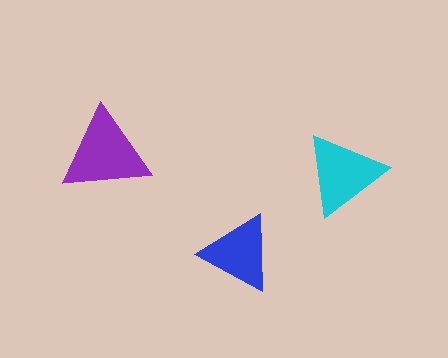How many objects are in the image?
There are 3 objects in the image.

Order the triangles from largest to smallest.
the purple one, the cyan one, the blue one.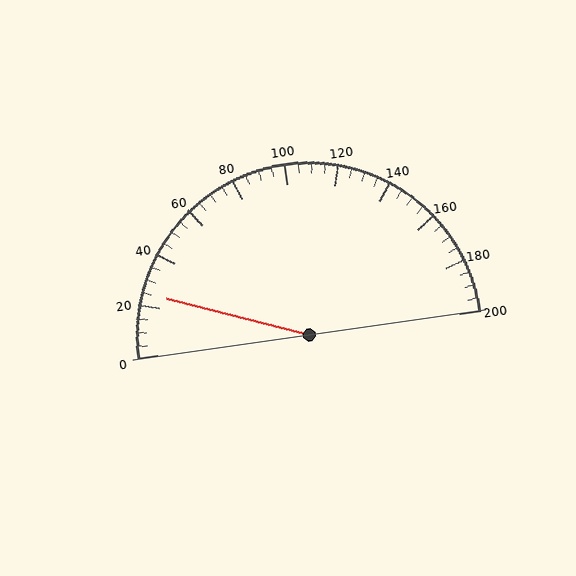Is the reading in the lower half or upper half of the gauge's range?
The reading is in the lower half of the range (0 to 200).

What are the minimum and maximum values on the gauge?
The gauge ranges from 0 to 200.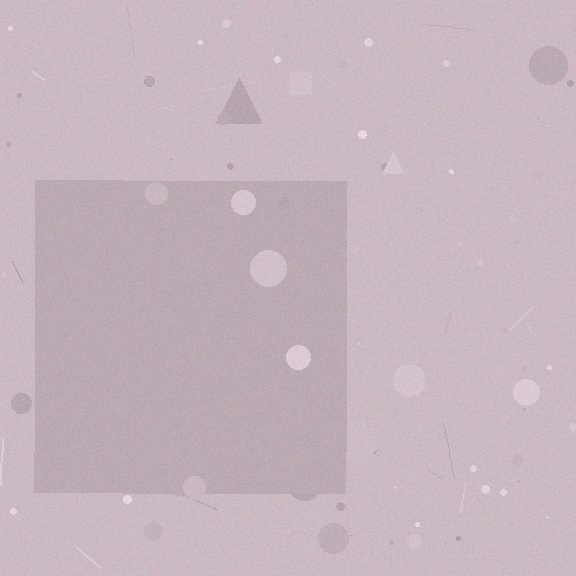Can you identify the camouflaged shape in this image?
The camouflaged shape is a square.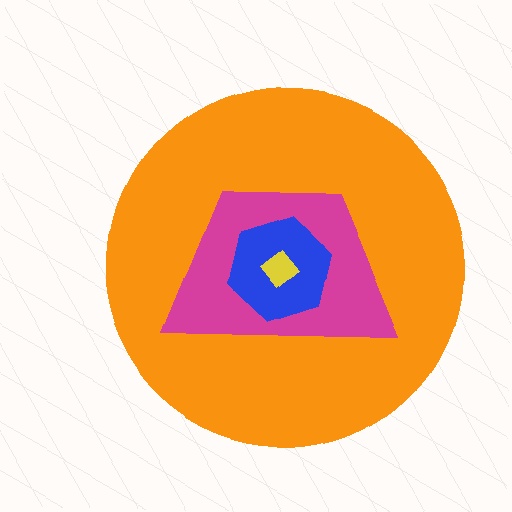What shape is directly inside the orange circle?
The magenta trapezoid.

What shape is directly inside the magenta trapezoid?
The blue hexagon.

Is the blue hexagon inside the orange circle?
Yes.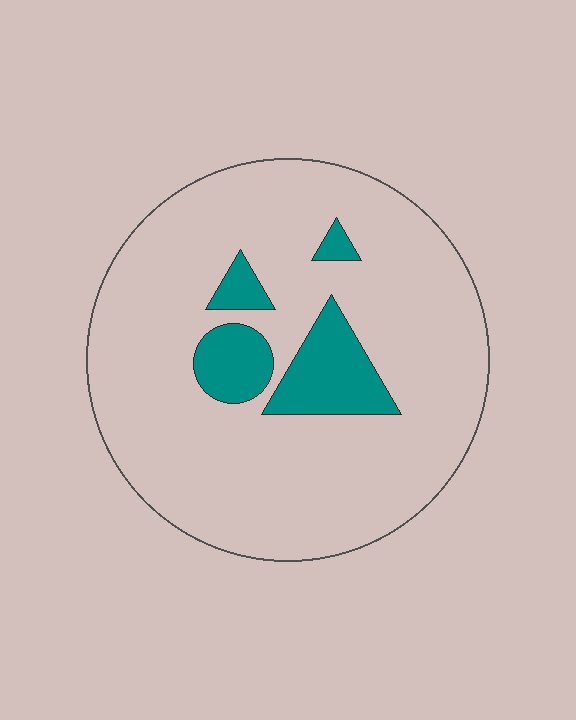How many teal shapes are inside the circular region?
4.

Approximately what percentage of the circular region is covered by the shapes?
Approximately 15%.